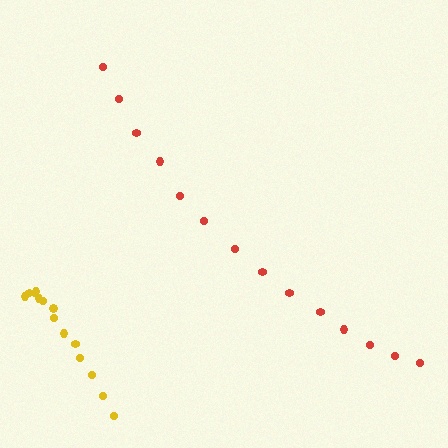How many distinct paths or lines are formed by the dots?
There are 2 distinct paths.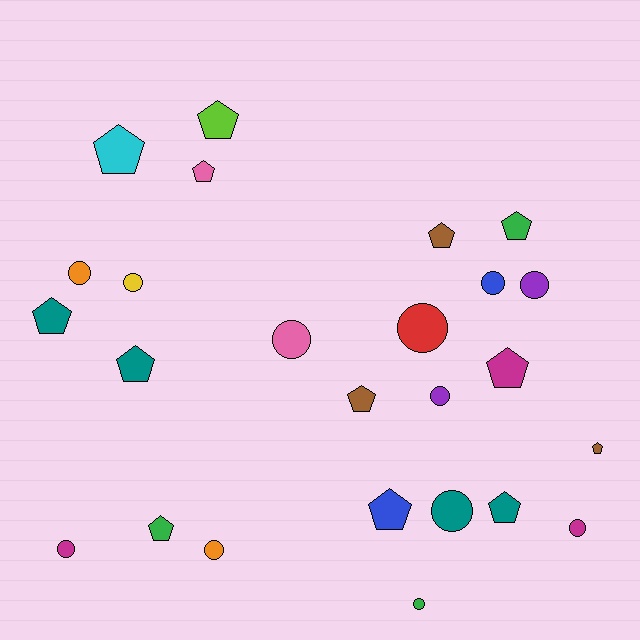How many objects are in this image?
There are 25 objects.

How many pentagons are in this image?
There are 13 pentagons.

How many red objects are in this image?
There is 1 red object.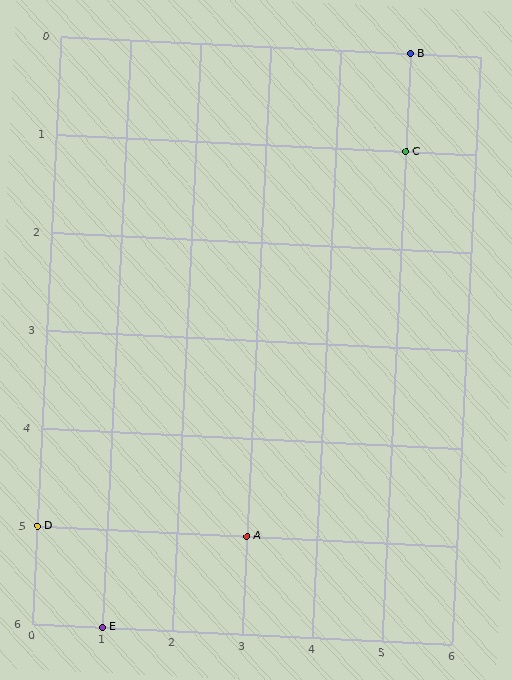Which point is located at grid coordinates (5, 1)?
Point C is at (5, 1).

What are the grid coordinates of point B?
Point B is at grid coordinates (5, 0).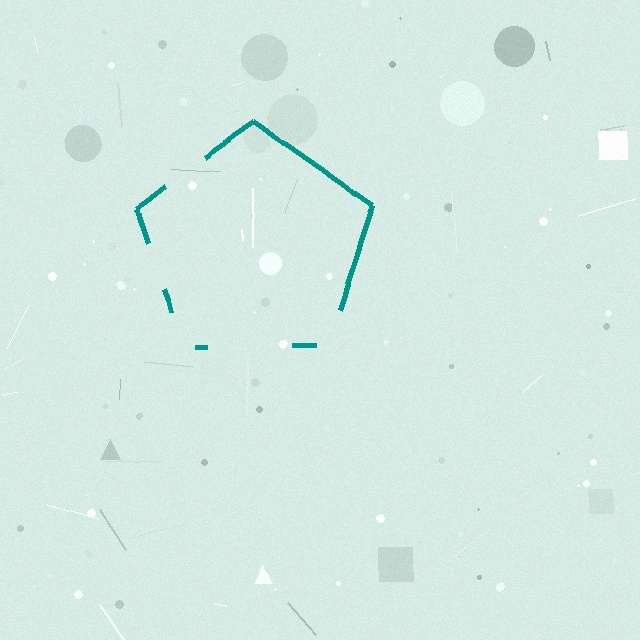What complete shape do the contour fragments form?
The contour fragments form a pentagon.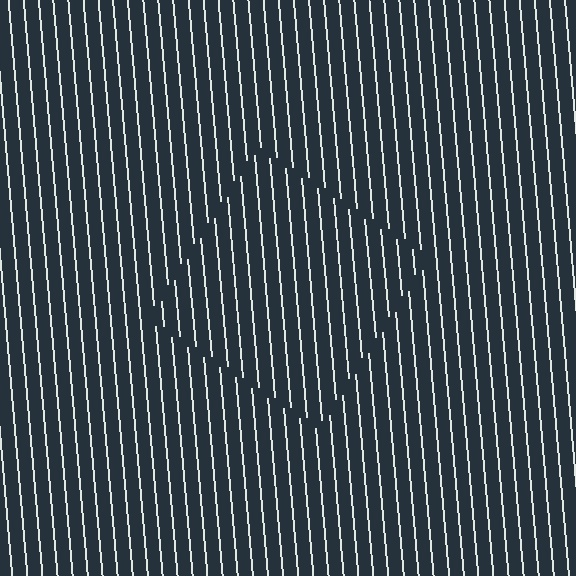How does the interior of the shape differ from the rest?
The interior of the shape contains the same grating, shifted by half a period — the contour is defined by the phase discontinuity where line-ends from the inner and outer gratings abut.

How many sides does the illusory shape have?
4 sides — the line-ends trace a square.